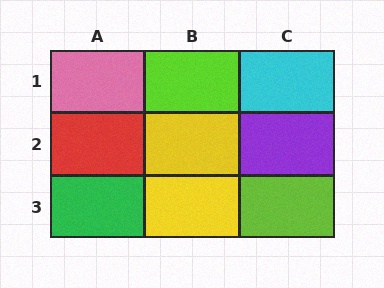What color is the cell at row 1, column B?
Lime.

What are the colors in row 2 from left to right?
Red, yellow, purple.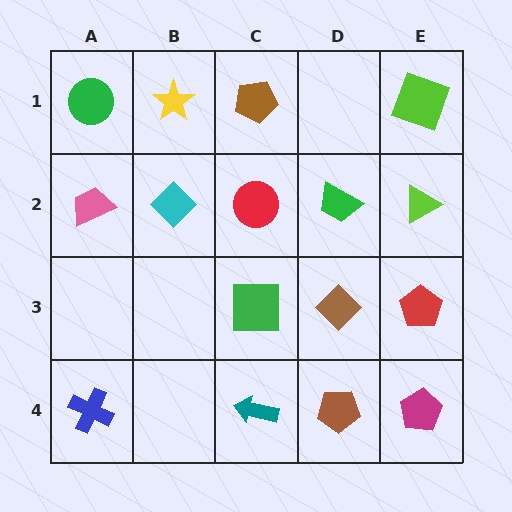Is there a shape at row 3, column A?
No, that cell is empty.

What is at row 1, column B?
A yellow star.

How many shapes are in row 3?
3 shapes.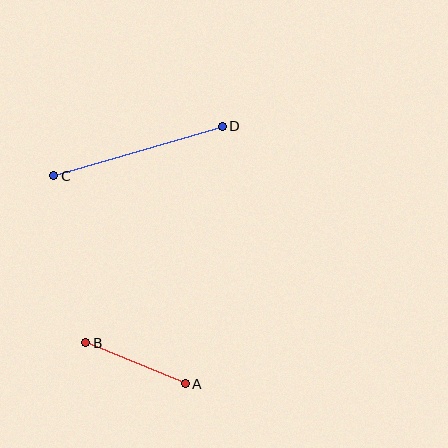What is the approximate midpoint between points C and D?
The midpoint is at approximately (138, 151) pixels.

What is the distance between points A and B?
The distance is approximately 108 pixels.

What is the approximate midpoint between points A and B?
The midpoint is at approximately (135, 363) pixels.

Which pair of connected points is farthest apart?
Points C and D are farthest apart.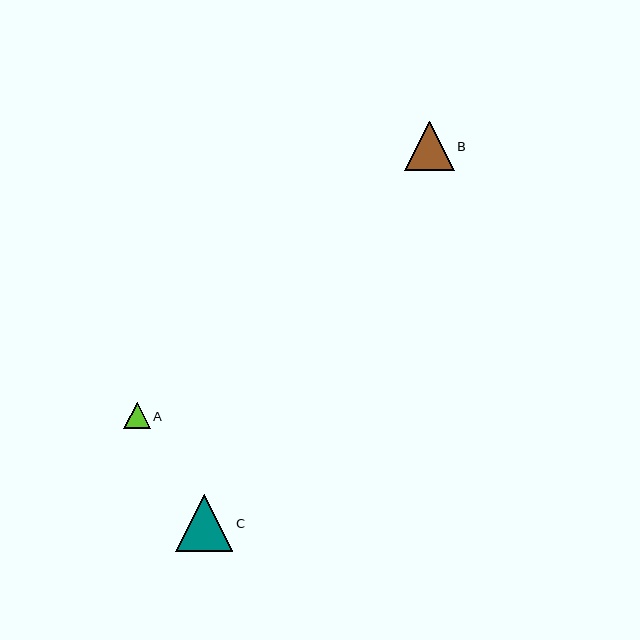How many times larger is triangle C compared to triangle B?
Triangle C is approximately 1.2 times the size of triangle B.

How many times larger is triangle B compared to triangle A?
Triangle B is approximately 1.8 times the size of triangle A.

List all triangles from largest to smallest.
From largest to smallest: C, B, A.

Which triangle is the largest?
Triangle C is the largest with a size of approximately 57 pixels.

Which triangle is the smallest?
Triangle A is the smallest with a size of approximately 27 pixels.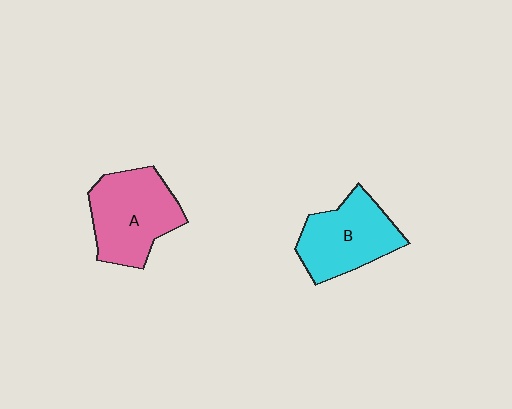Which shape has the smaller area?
Shape B (cyan).